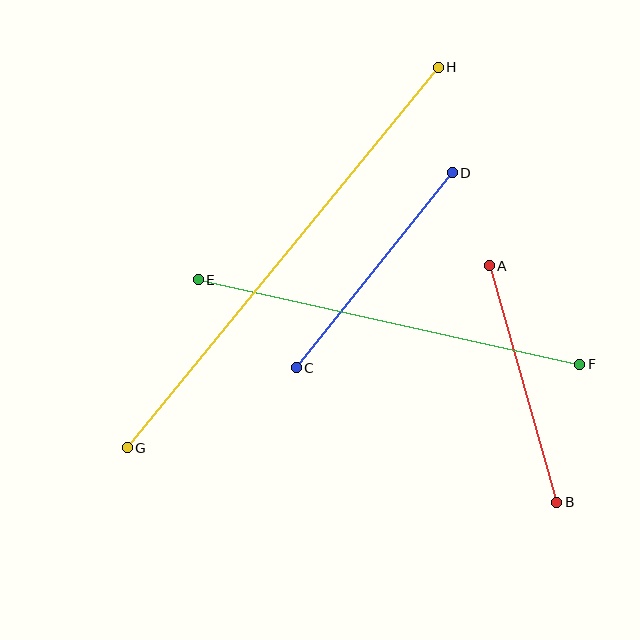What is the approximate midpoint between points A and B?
The midpoint is at approximately (523, 384) pixels.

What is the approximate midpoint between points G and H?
The midpoint is at approximately (283, 258) pixels.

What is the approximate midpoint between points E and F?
The midpoint is at approximately (389, 322) pixels.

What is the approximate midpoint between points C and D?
The midpoint is at approximately (374, 270) pixels.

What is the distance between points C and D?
The distance is approximately 250 pixels.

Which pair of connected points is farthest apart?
Points G and H are farthest apart.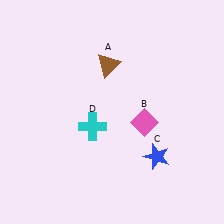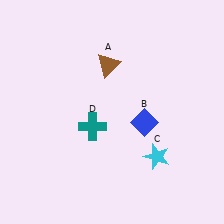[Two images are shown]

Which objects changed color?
B changed from pink to blue. C changed from blue to cyan. D changed from cyan to teal.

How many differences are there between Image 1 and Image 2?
There are 3 differences between the two images.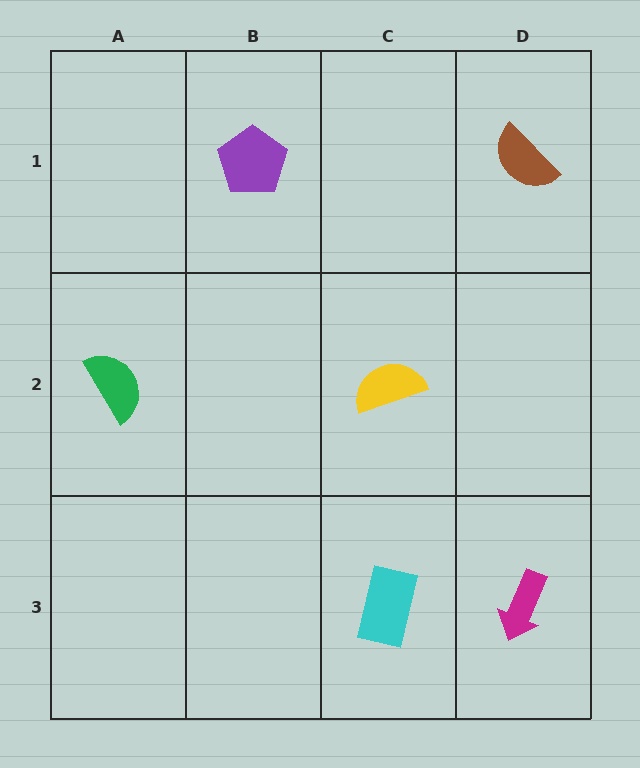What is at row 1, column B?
A purple pentagon.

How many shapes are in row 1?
2 shapes.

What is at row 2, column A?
A green semicircle.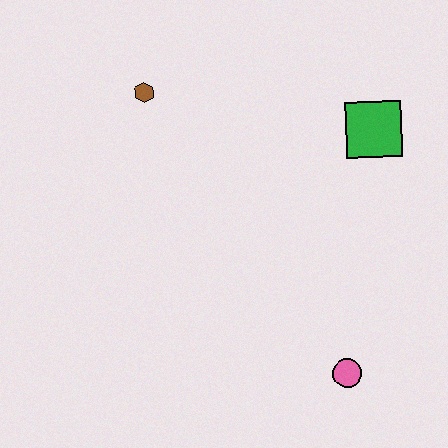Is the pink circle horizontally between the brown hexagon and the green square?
Yes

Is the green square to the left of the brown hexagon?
No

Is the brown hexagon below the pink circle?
No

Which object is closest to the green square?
The brown hexagon is closest to the green square.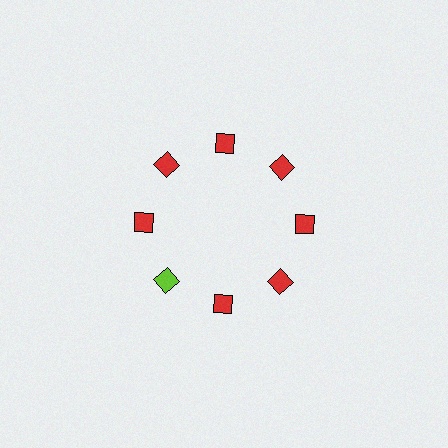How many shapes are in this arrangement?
There are 8 shapes arranged in a ring pattern.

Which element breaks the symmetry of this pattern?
The lime square at roughly the 8 o'clock position breaks the symmetry. All other shapes are red squares.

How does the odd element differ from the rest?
It has a different color: lime instead of red.